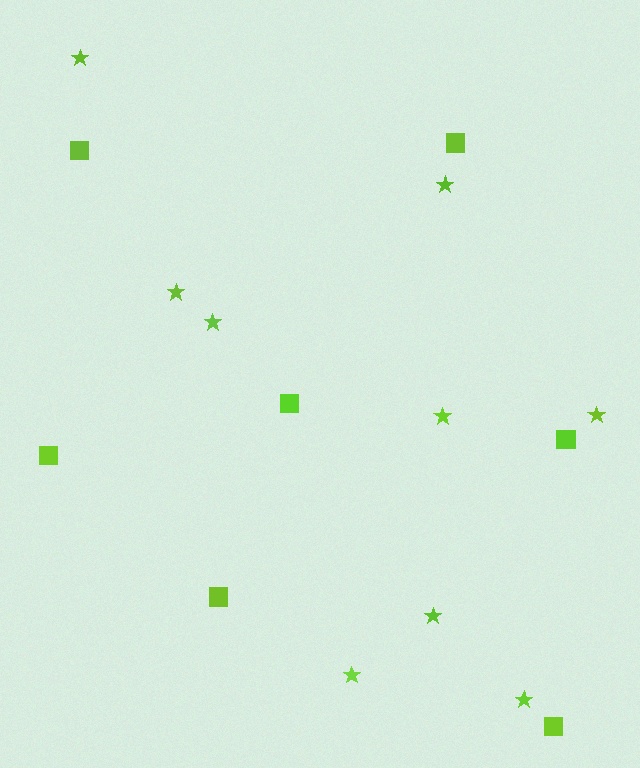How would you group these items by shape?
There are 2 groups: one group of stars (9) and one group of squares (7).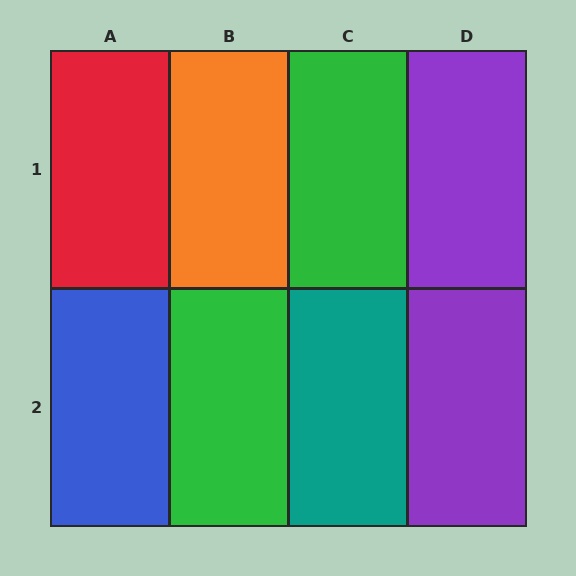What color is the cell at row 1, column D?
Purple.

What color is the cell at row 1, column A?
Red.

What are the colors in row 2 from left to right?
Blue, green, teal, purple.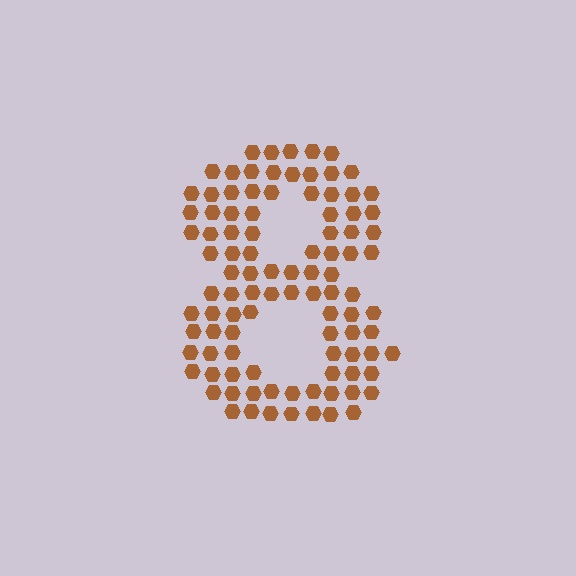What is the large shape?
The large shape is the digit 8.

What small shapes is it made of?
It is made of small hexagons.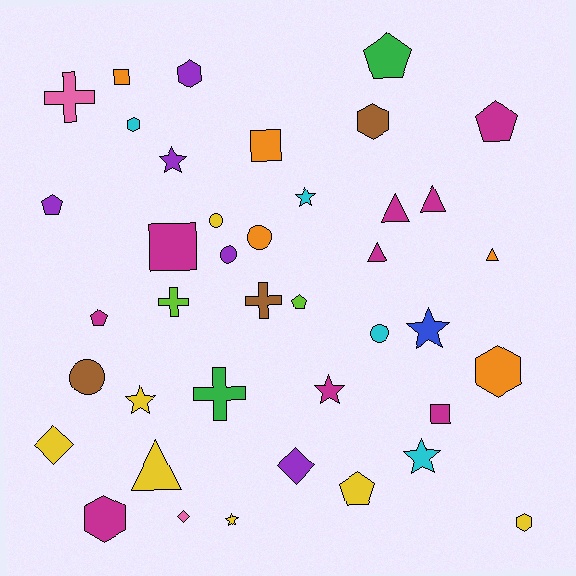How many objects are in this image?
There are 40 objects.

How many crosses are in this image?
There are 4 crosses.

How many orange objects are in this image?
There are 5 orange objects.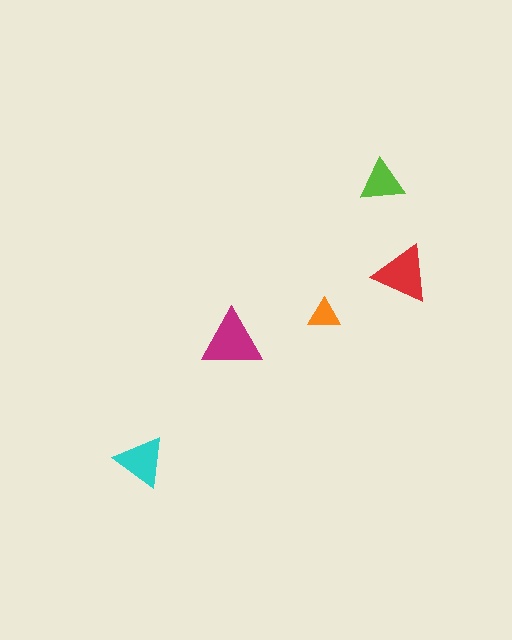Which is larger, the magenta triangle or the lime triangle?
The magenta one.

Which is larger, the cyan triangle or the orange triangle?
The cyan one.